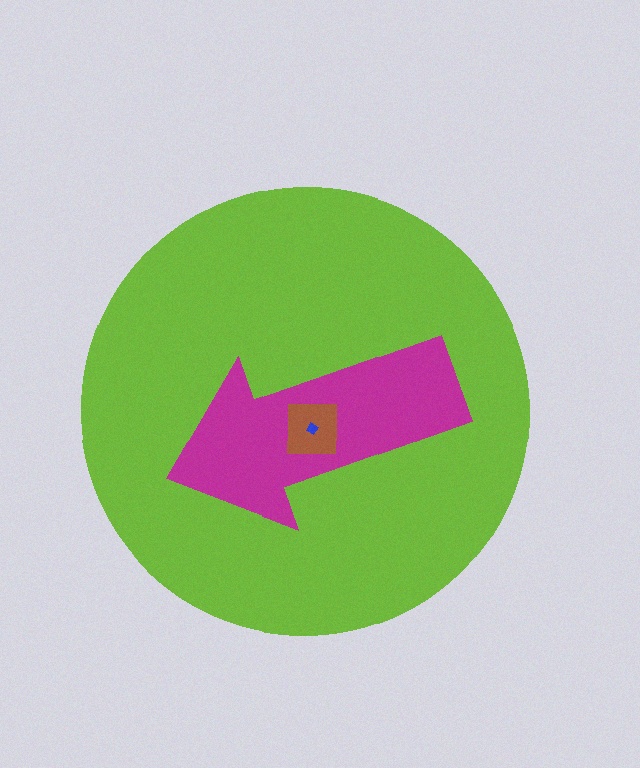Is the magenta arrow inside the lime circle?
Yes.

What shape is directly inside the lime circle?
The magenta arrow.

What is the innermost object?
The blue diamond.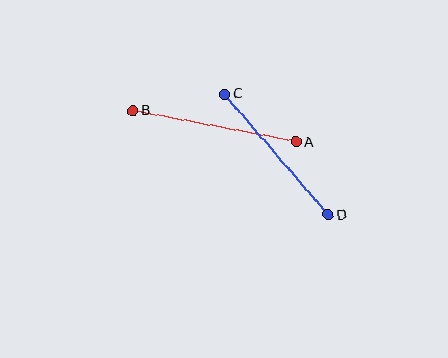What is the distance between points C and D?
The distance is approximately 159 pixels.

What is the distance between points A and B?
The distance is approximately 166 pixels.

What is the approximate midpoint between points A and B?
The midpoint is at approximately (214, 126) pixels.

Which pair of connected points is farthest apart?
Points A and B are farthest apart.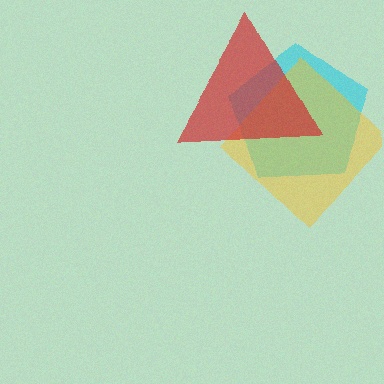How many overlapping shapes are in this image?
There are 3 overlapping shapes in the image.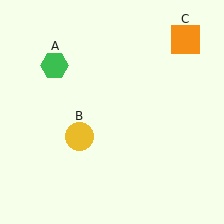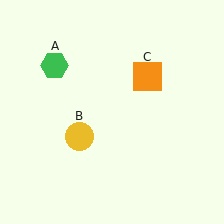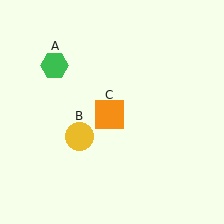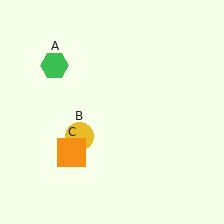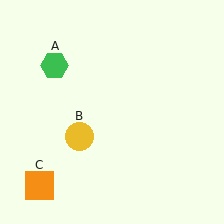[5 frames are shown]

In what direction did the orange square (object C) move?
The orange square (object C) moved down and to the left.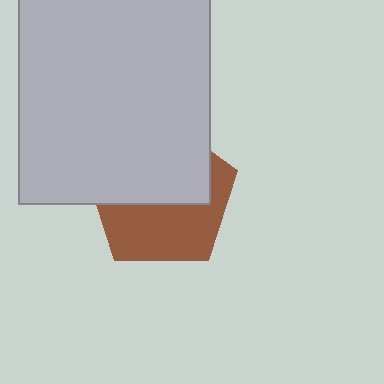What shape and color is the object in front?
The object in front is a light gray rectangle.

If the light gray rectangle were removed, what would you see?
You would see the complete brown pentagon.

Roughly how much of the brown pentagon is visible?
About half of it is visible (roughly 47%).